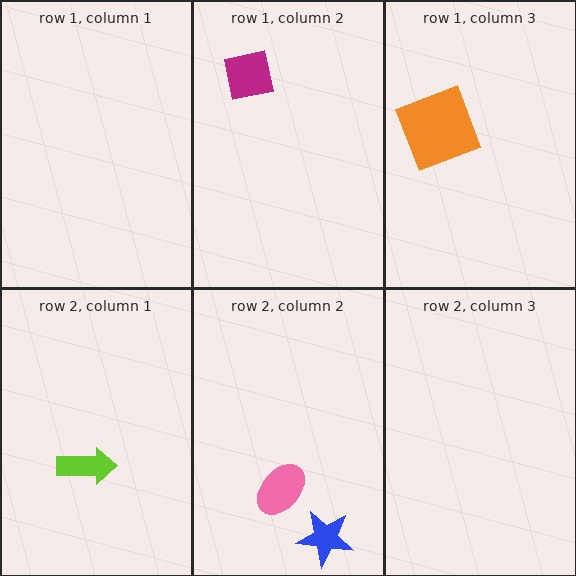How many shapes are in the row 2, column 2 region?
2.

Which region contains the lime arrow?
The row 2, column 1 region.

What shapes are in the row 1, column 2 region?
The magenta square.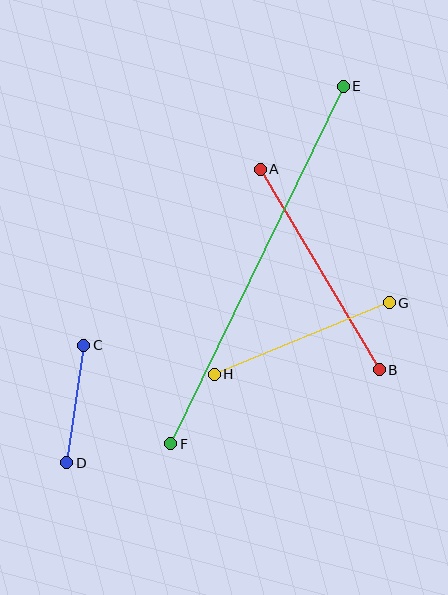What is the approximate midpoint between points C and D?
The midpoint is at approximately (75, 404) pixels.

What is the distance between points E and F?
The distance is approximately 397 pixels.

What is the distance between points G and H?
The distance is approximately 189 pixels.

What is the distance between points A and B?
The distance is approximately 233 pixels.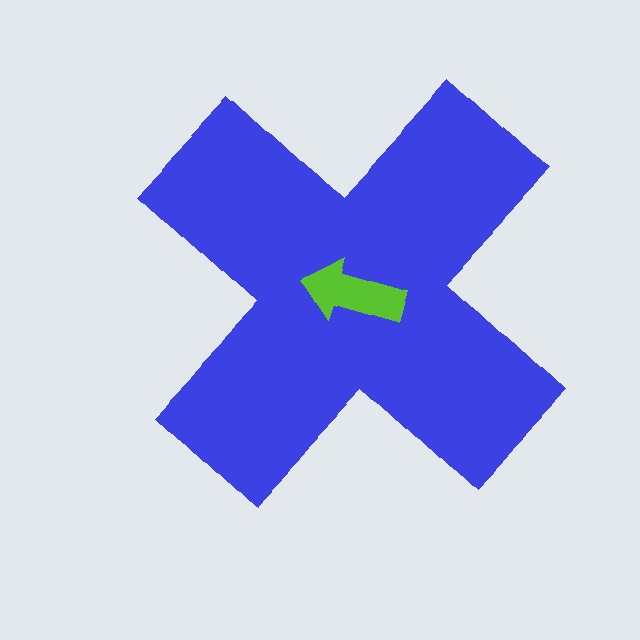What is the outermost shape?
The blue cross.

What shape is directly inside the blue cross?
The lime arrow.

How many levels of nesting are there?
2.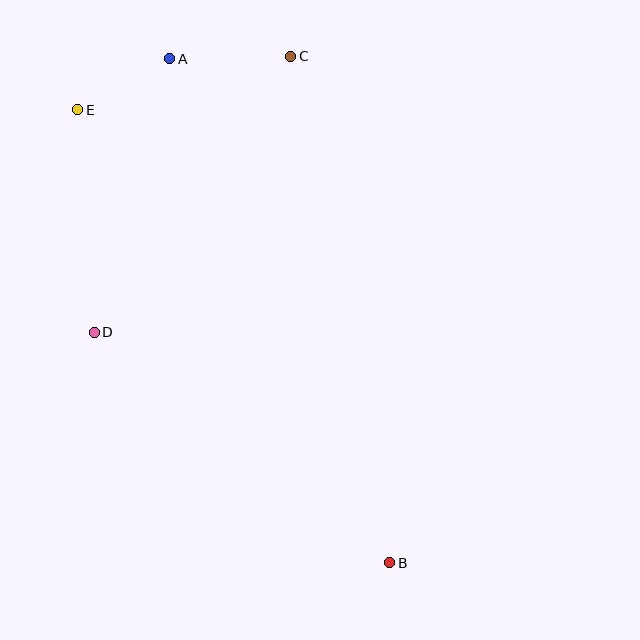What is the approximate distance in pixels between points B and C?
The distance between B and C is approximately 516 pixels.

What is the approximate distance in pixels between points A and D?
The distance between A and D is approximately 284 pixels.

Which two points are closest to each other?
Points A and E are closest to each other.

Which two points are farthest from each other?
Points A and B are farthest from each other.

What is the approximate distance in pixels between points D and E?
The distance between D and E is approximately 223 pixels.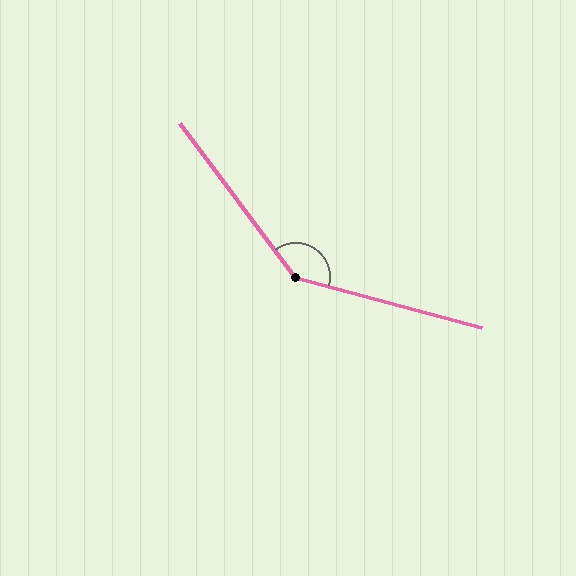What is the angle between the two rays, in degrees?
Approximately 142 degrees.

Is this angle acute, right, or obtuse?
It is obtuse.